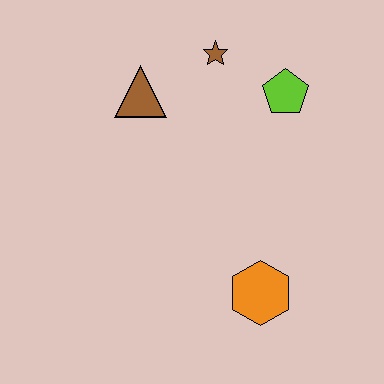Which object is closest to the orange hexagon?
The lime pentagon is closest to the orange hexagon.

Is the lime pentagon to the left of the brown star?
No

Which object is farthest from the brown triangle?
The orange hexagon is farthest from the brown triangle.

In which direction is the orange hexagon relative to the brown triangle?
The orange hexagon is below the brown triangle.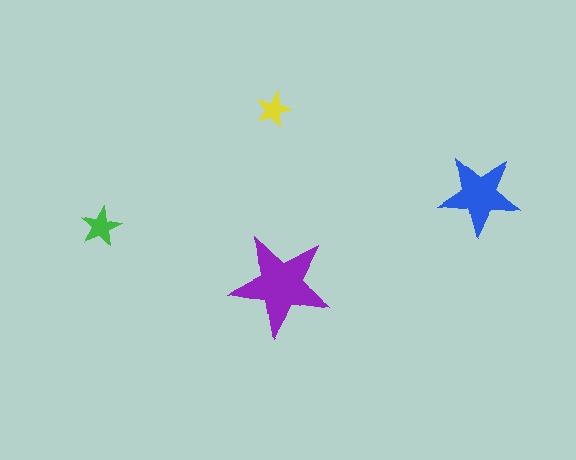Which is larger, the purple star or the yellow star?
The purple one.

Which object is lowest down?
The purple star is bottommost.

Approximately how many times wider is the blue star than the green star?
About 2 times wider.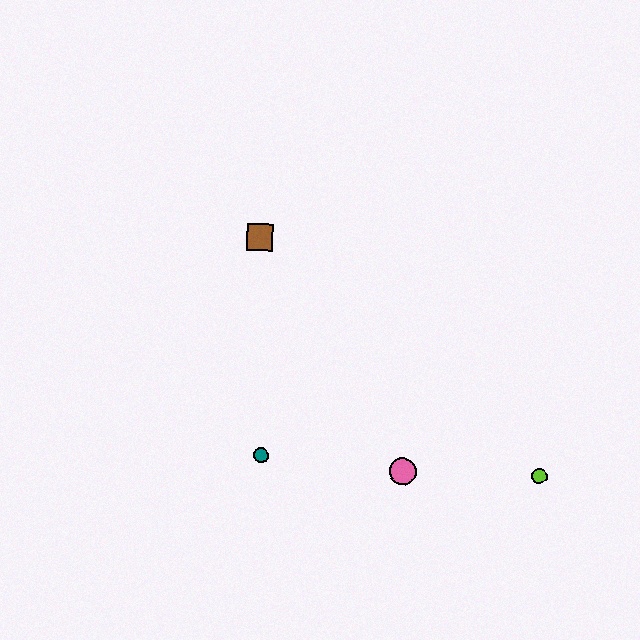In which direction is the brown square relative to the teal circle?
The brown square is above the teal circle.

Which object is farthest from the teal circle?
The lime circle is farthest from the teal circle.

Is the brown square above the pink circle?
Yes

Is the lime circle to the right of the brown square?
Yes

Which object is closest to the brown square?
The teal circle is closest to the brown square.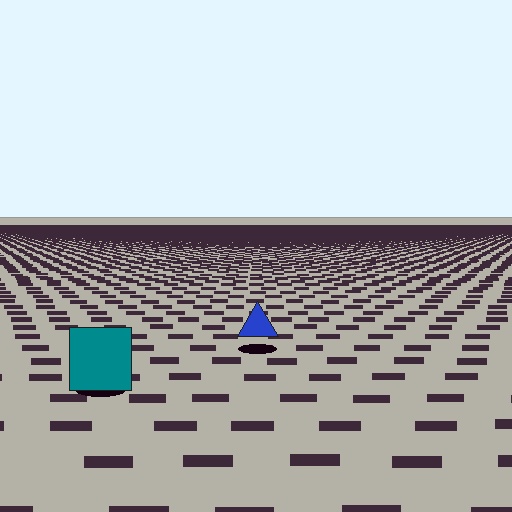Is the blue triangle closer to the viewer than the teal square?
No. The teal square is closer — you can tell from the texture gradient: the ground texture is coarser near it.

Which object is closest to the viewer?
The teal square is closest. The texture marks near it are larger and more spread out.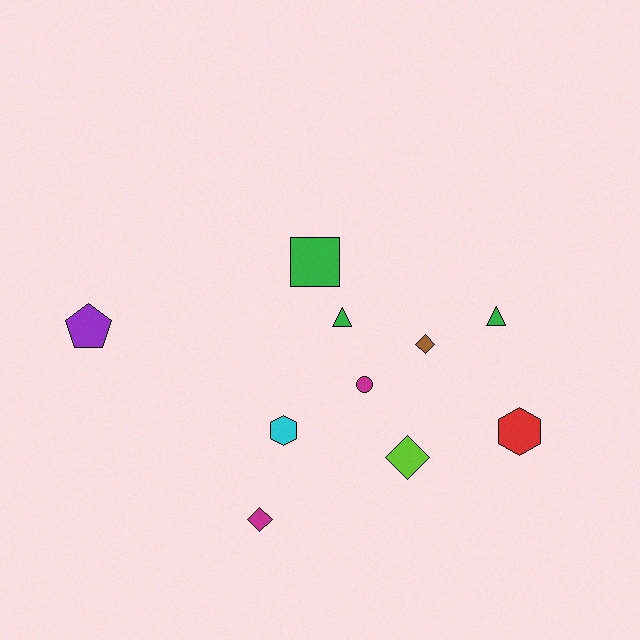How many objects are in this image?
There are 10 objects.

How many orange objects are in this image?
There are no orange objects.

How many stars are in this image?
There are no stars.